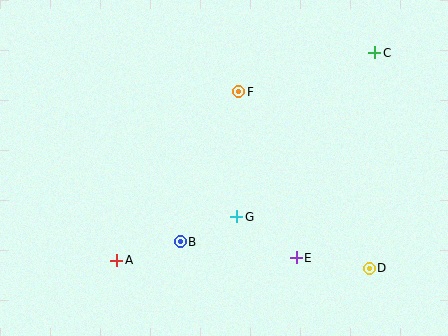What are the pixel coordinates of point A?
Point A is at (117, 260).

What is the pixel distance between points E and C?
The distance between E and C is 219 pixels.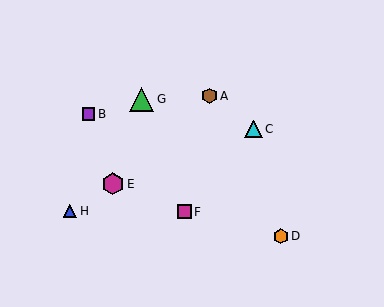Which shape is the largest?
The green triangle (labeled G) is the largest.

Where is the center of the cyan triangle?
The center of the cyan triangle is at (254, 129).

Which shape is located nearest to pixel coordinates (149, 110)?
The green triangle (labeled G) at (142, 99) is nearest to that location.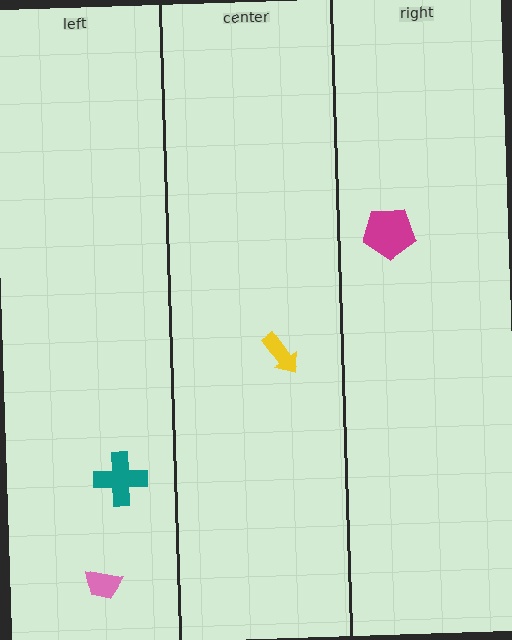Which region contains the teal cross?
The left region.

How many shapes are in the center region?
1.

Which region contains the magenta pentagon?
The right region.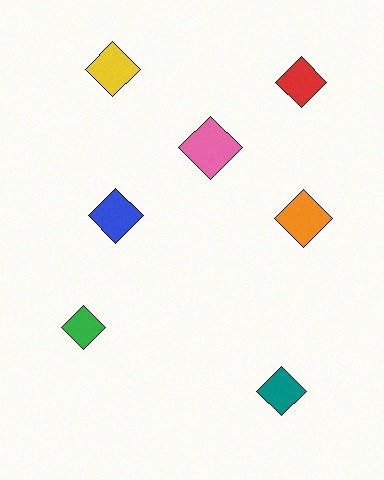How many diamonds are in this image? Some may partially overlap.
There are 7 diamonds.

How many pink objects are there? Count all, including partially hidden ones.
There is 1 pink object.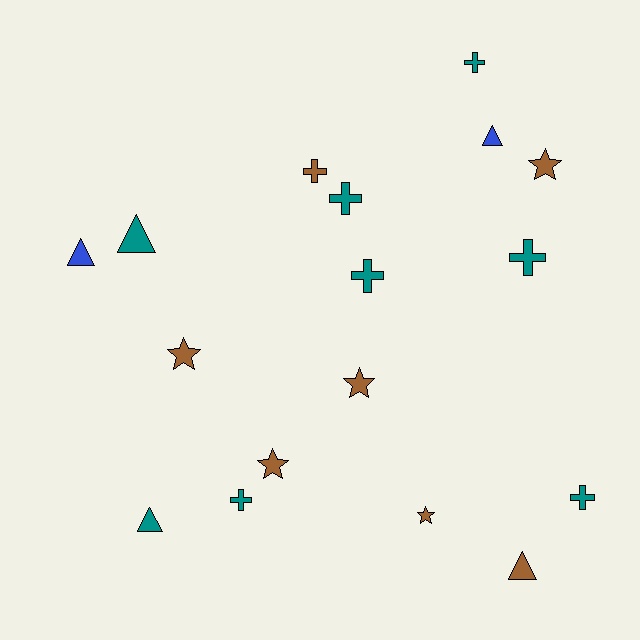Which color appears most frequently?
Teal, with 8 objects.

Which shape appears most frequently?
Cross, with 7 objects.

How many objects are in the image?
There are 17 objects.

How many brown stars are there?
There are 5 brown stars.